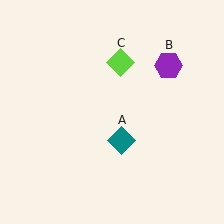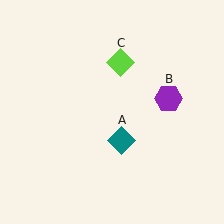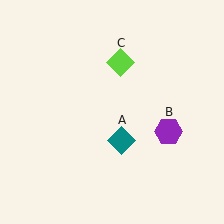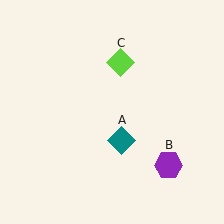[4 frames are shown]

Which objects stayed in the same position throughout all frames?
Teal diamond (object A) and lime diamond (object C) remained stationary.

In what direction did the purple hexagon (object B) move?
The purple hexagon (object B) moved down.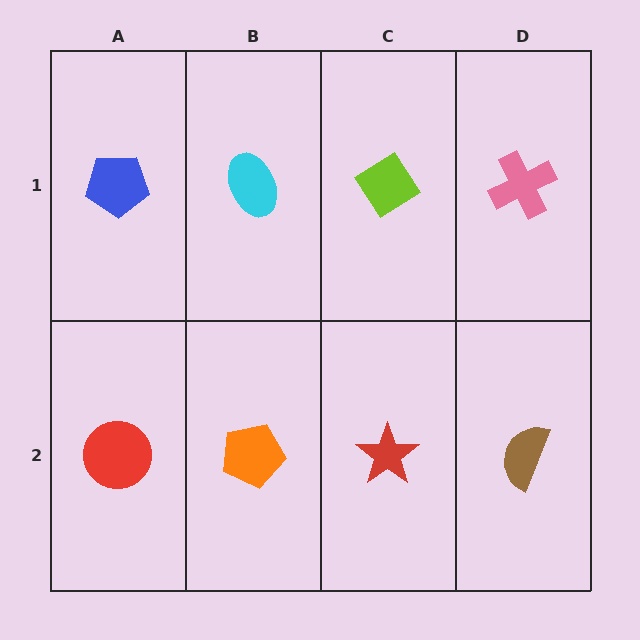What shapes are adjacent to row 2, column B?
A cyan ellipse (row 1, column B), a red circle (row 2, column A), a red star (row 2, column C).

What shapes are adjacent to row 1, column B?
An orange pentagon (row 2, column B), a blue pentagon (row 1, column A), a lime diamond (row 1, column C).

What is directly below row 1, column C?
A red star.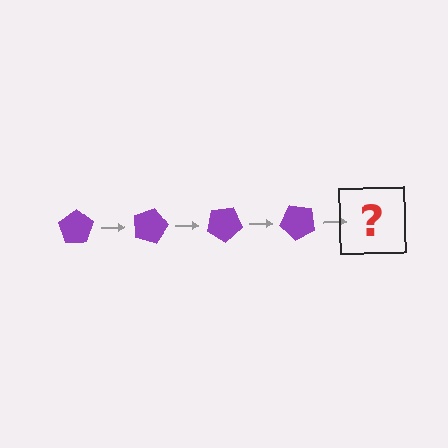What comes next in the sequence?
The next element should be a purple pentagon rotated 60 degrees.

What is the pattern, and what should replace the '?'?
The pattern is that the pentagon rotates 15 degrees each step. The '?' should be a purple pentagon rotated 60 degrees.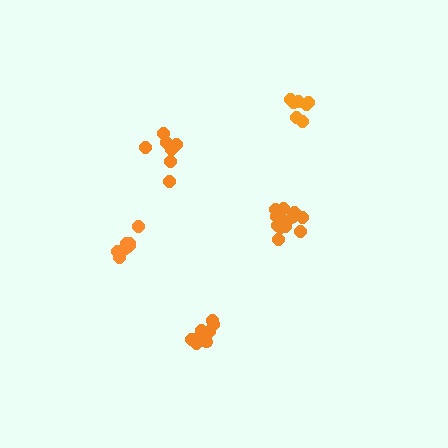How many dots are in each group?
Group 1: 8 dots, Group 2: 12 dots, Group 3: 8 dots, Group 4: 9 dots, Group 5: 8 dots (45 total).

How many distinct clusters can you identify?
There are 5 distinct clusters.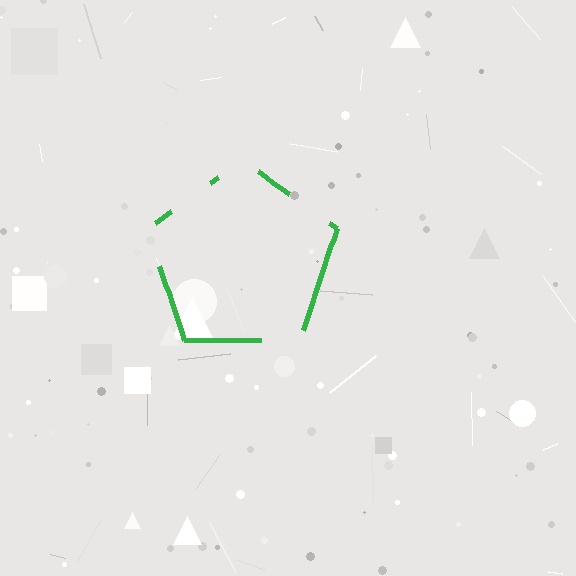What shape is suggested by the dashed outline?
The dashed outline suggests a pentagon.